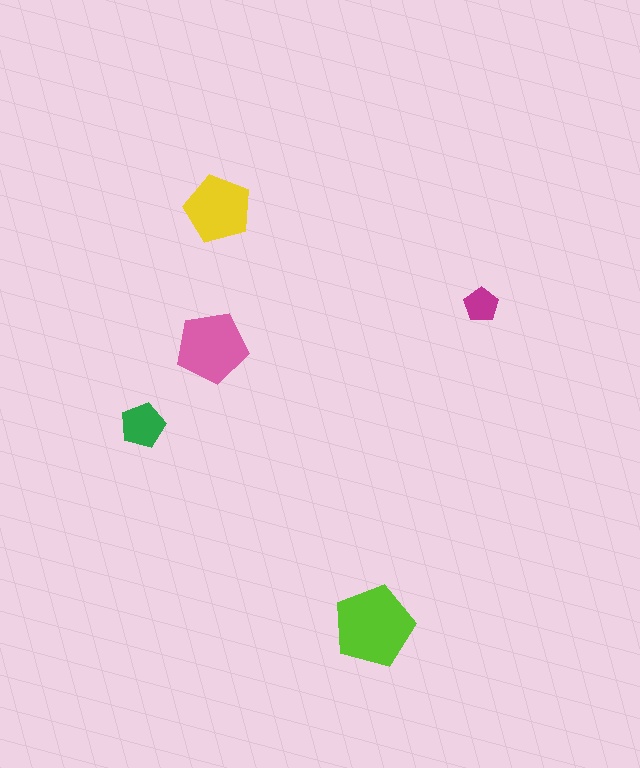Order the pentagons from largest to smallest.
the lime one, the pink one, the yellow one, the green one, the magenta one.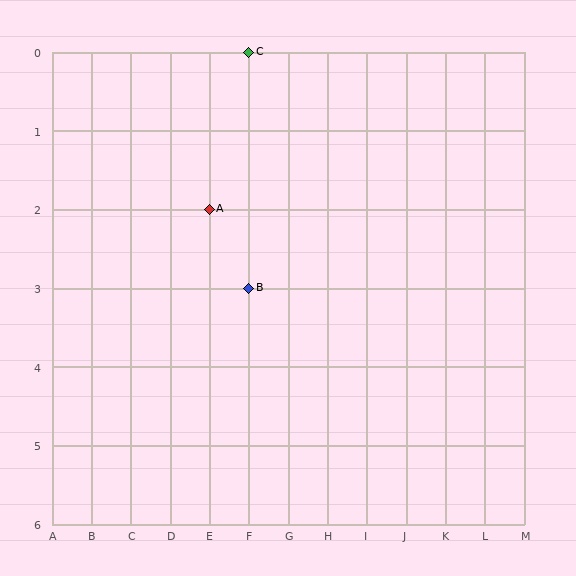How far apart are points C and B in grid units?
Points C and B are 3 rows apart.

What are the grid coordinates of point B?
Point B is at grid coordinates (F, 3).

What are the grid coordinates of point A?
Point A is at grid coordinates (E, 2).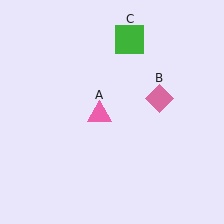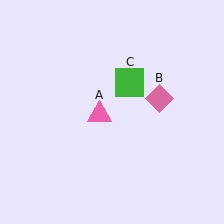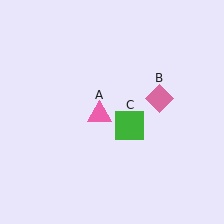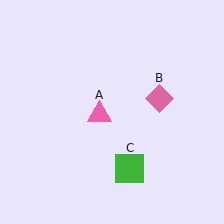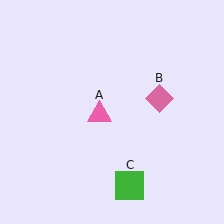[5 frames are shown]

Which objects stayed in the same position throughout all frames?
Pink triangle (object A) and pink diamond (object B) remained stationary.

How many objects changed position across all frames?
1 object changed position: green square (object C).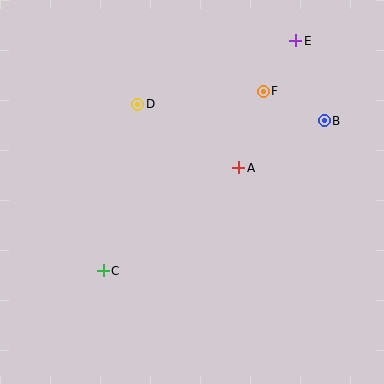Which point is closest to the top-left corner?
Point D is closest to the top-left corner.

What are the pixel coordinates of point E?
Point E is at (296, 41).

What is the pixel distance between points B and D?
The distance between B and D is 187 pixels.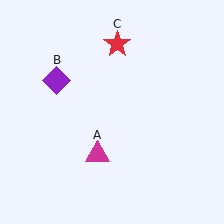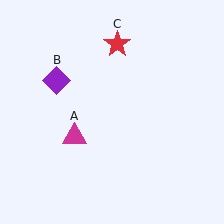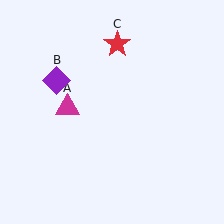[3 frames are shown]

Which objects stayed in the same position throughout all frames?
Purple diamond (object B) and red star (object C) remained stationary.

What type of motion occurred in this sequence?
The magenta triangle (object A) rotated clockwise around the center of the scene.